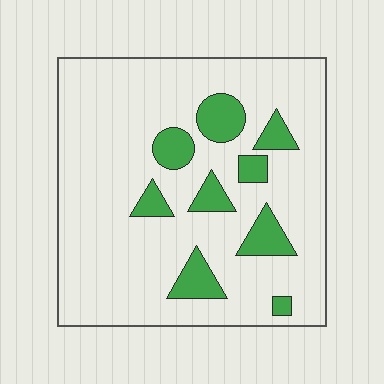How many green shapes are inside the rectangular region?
9.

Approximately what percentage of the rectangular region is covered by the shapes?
Approximately 15%.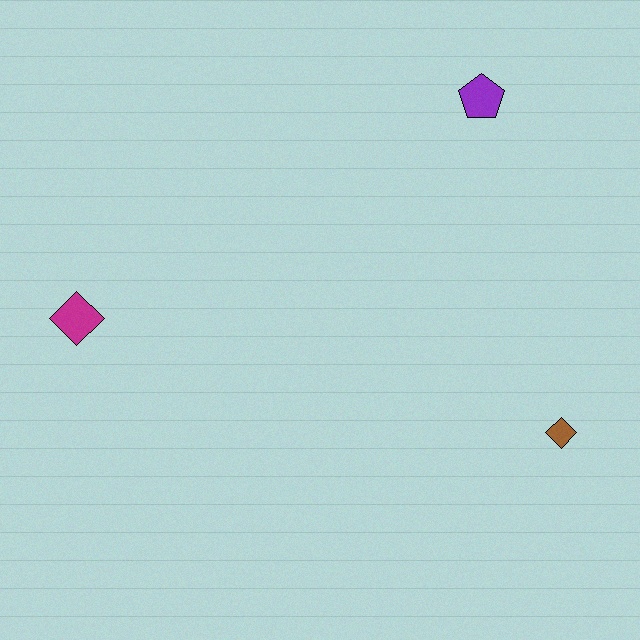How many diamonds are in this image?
There are 2 diamonds.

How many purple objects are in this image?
There is 1 purple object.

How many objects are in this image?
There are 3 objects.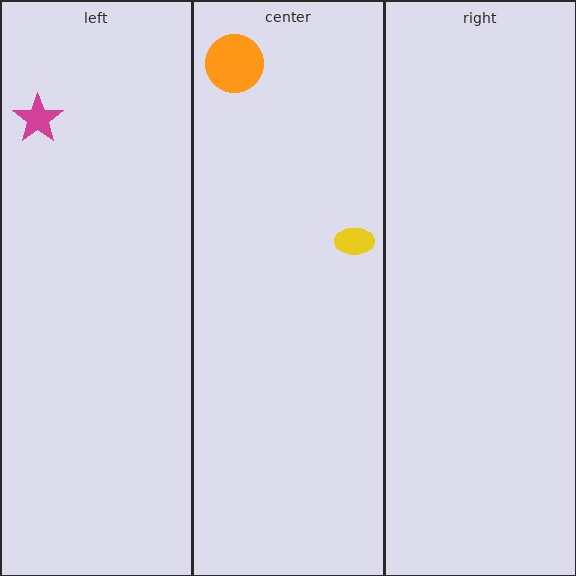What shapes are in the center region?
The yellow ellipse, the orange circle.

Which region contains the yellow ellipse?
The center region.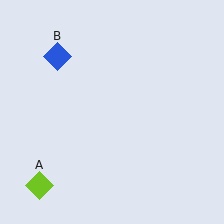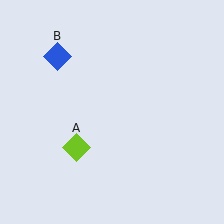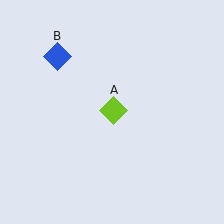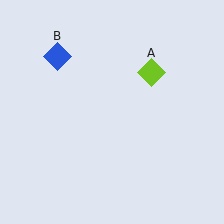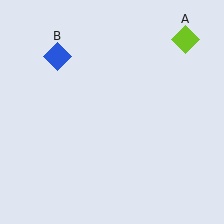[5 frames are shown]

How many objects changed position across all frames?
1 object changed position: lime diamond (object A).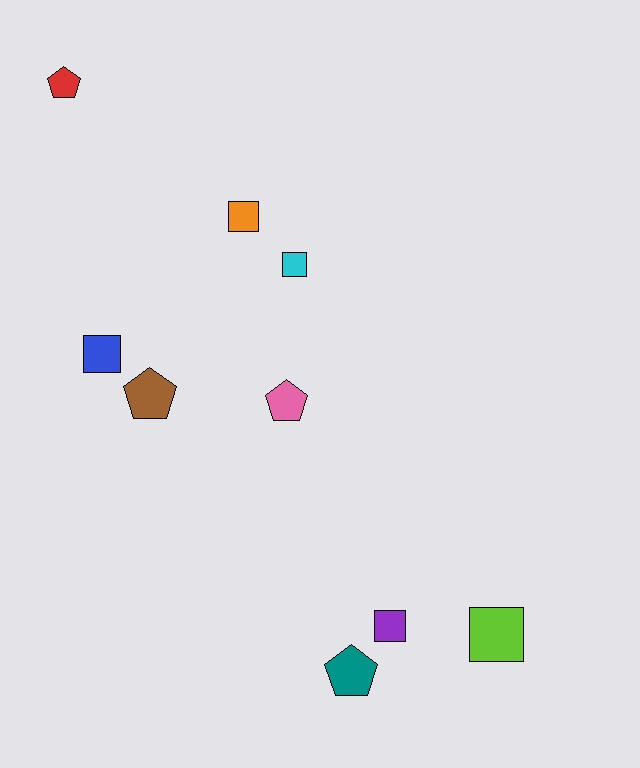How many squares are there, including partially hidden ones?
There are 5 squares.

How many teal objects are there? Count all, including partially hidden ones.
There is 1 teal object.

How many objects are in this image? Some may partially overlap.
There are 9 objects.